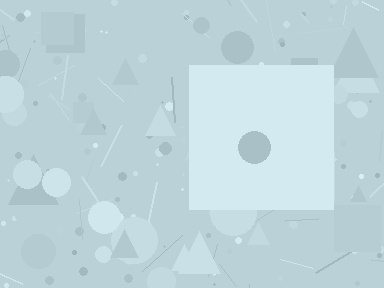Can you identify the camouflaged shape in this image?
The camouflaged shape is a square.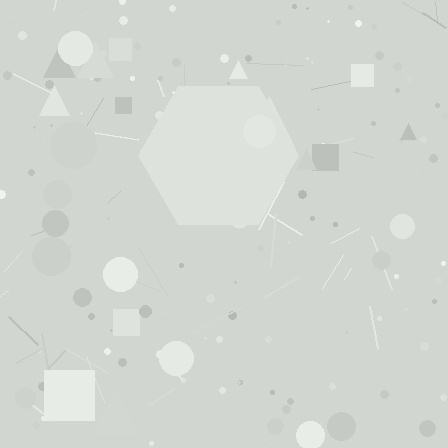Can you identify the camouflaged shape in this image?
The camouflaged shape is a hexagon.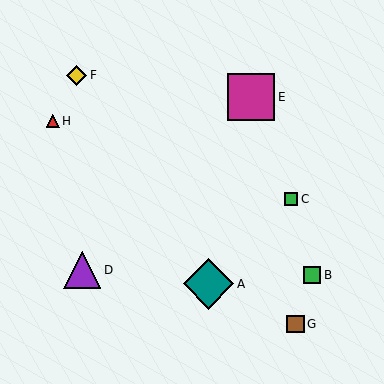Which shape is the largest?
The teal diamond (labeled A) is the largest.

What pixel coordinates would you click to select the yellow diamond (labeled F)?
Click at (77, 75) to select the yellow diamond F.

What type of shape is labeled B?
Shape B is a green square.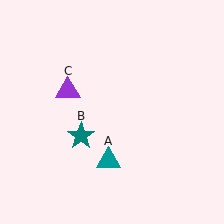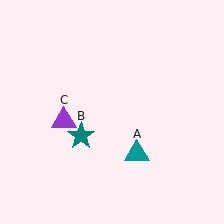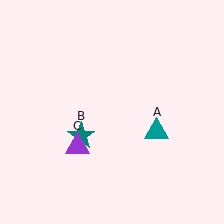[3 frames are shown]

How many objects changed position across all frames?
2 objects changed position: teal triangle (object A), purple triangle (object C).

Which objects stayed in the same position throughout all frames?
Teal star (object B) remained stationary.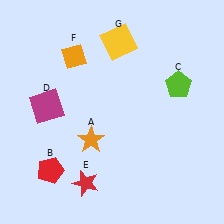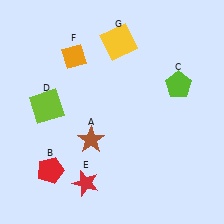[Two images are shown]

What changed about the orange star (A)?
In Image 1, A is orange. In Image 2, it changed to brown.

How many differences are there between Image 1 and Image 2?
There are 2 differences between the two images.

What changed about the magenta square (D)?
In Image 1, D is magenta. In Image 2, it changed to lime.